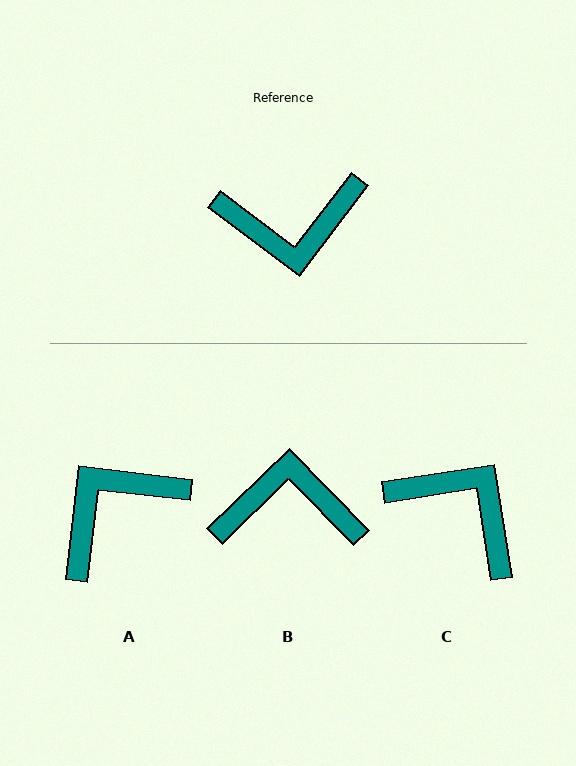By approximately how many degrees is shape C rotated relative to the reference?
Approximately 136 degrees counter-clockwise.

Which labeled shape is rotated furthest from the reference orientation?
B, about 171 degrees away.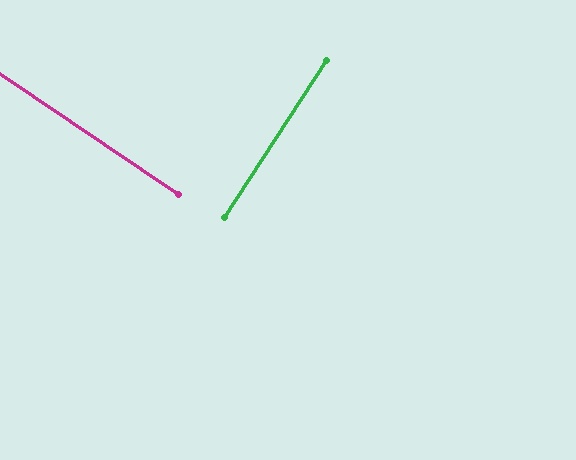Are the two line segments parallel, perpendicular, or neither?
Perpendicular — they meet at approximately 89°.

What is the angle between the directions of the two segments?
Approximately 89 degrees.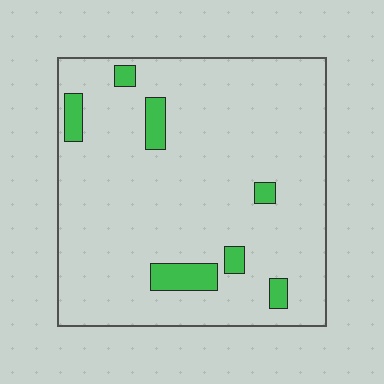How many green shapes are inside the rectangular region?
7.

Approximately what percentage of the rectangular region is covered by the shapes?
Approximately 10%.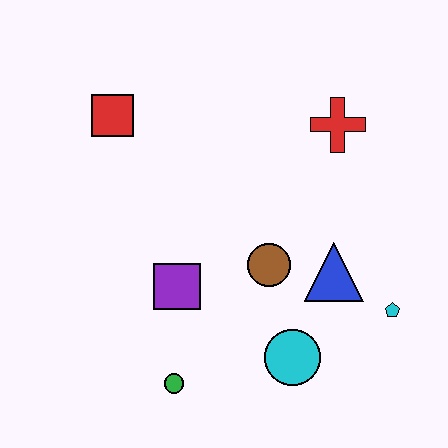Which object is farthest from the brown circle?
The red square is farthest from the brown circle.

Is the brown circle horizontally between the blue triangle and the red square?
Yes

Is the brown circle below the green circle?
No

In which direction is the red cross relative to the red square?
The red cross is to the right of the red square.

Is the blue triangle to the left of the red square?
No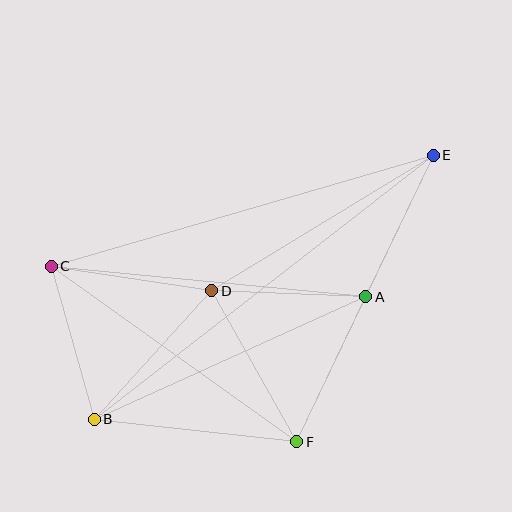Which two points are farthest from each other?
Points B and E are farthest from each other.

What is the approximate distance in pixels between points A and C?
The distance between A and C is approximately 316 pixels.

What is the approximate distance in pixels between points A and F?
The distance between A and F is approximately 161 pixels.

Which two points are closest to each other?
Points A and D are closest to each other.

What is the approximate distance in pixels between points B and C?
The distance between B and C is approximately 159 pixels.